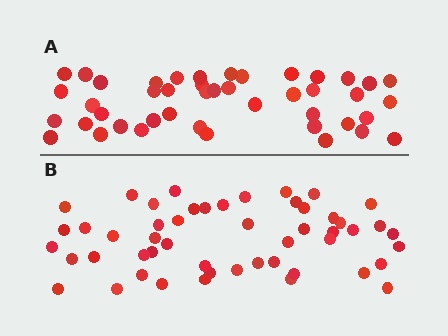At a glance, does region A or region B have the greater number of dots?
Region B (the bottom region) has more dots.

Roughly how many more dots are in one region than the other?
Region B has roughly 8 or so more dots than region A.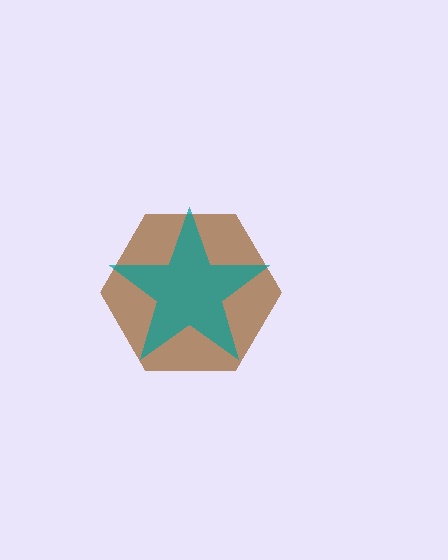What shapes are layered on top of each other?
The layered shapes are: a brown hexagon, a teal star.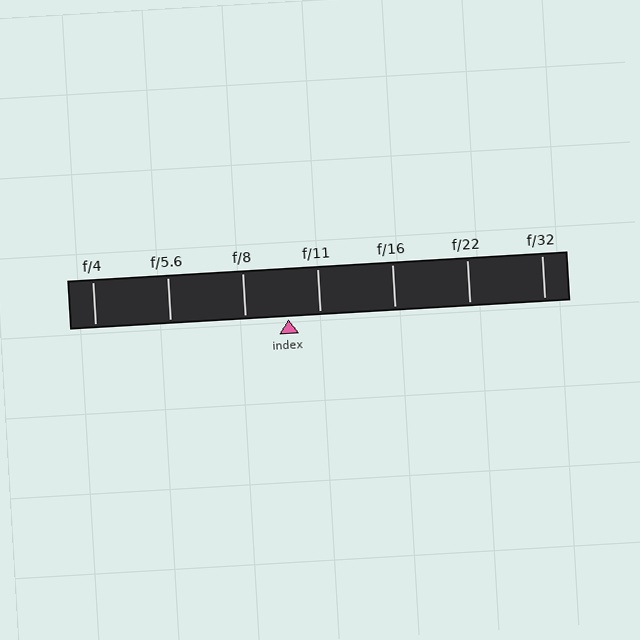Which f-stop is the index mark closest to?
The index mark is closest to f/11.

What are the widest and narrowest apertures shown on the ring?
The widest aperture shown is f/4 and the narrowest is f/32.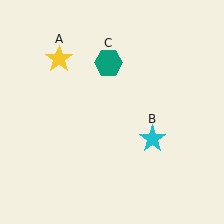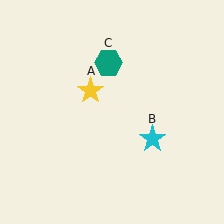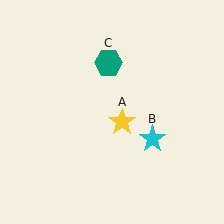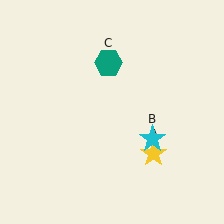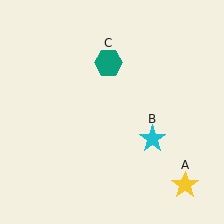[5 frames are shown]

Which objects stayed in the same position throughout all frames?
Cyan star (object B) and teal hexagon (object C) remained stationary.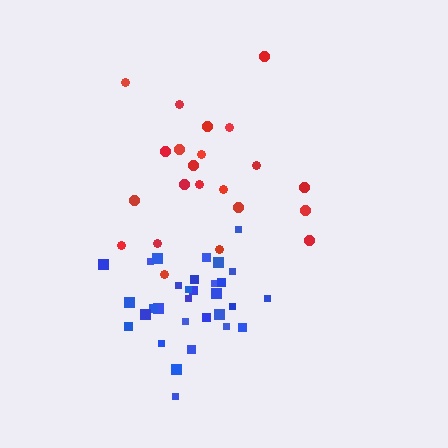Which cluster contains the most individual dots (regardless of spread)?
Blue (31).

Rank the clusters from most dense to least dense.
blue, red.